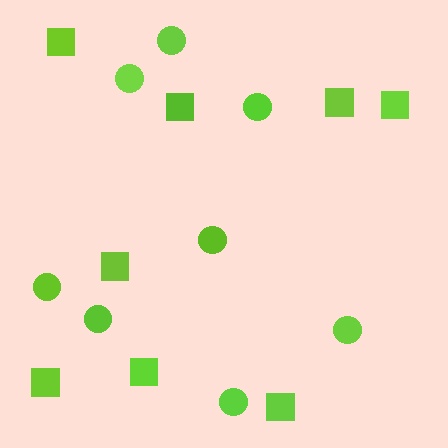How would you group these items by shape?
There are 2 groups: one group of circles (8) and one group of squares (8).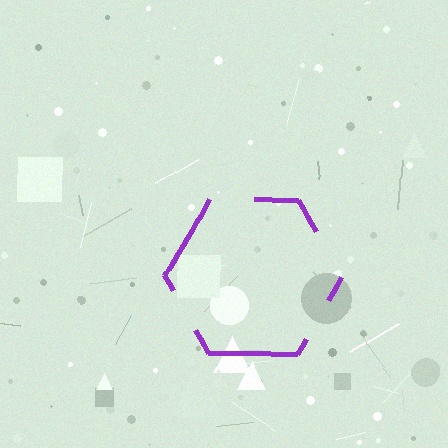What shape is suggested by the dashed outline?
The dashed outline suggests a hexagon.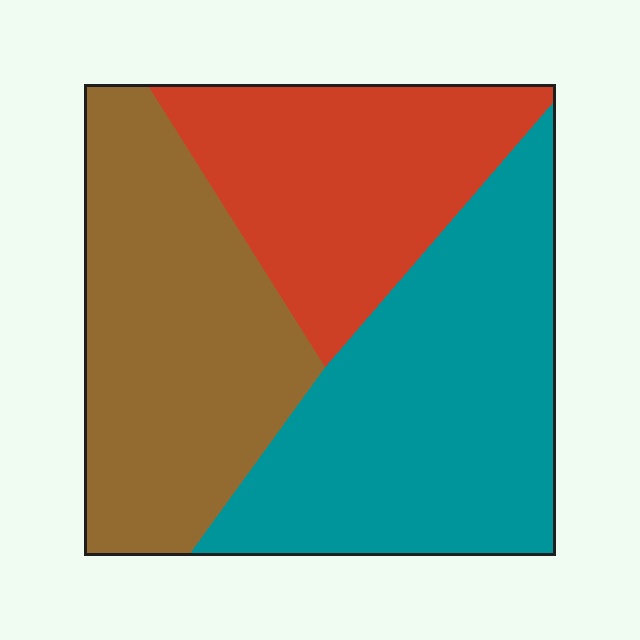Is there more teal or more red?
Teal.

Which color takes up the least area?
Red, at roughly 25%.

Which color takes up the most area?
Teal, at roughly 40%.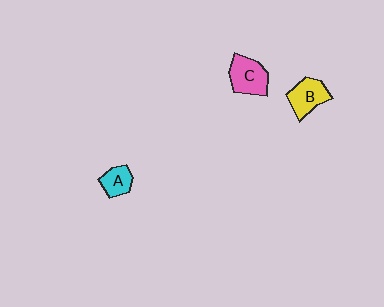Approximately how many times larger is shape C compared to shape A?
Approximately 1.6 times.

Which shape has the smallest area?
Shape A (cyan).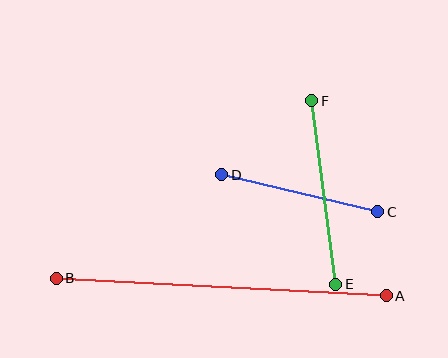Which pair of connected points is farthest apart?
Points A and B are farthest apart.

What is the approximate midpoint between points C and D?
The midpoint is at approximately (300, 193) pixels.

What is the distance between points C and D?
The distance is approximately 160 pixels.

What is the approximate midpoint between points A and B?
The midpoint is at approximately (221, 287) pixels.